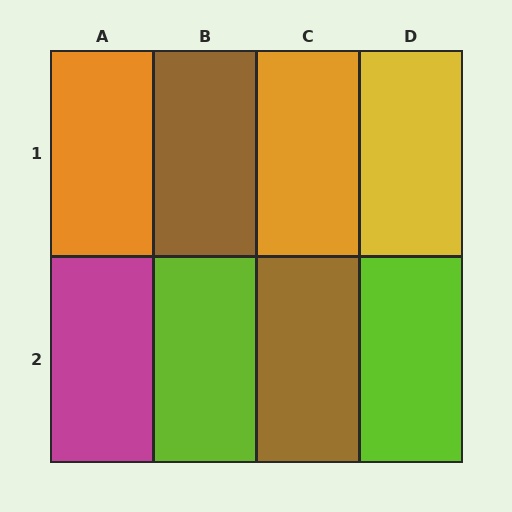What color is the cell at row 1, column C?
Orange.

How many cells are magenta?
1 cell is magenta.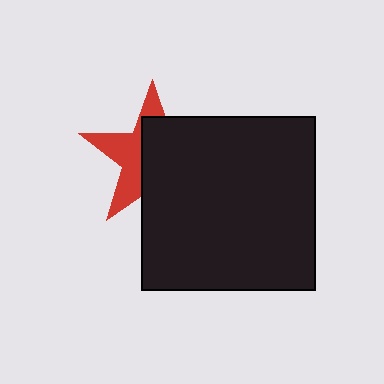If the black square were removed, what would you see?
You would see the complete red star.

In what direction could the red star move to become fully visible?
The red star could move left. That would shift it out from behind the black square entirely.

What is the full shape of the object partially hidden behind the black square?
The partially hidden object is a red star.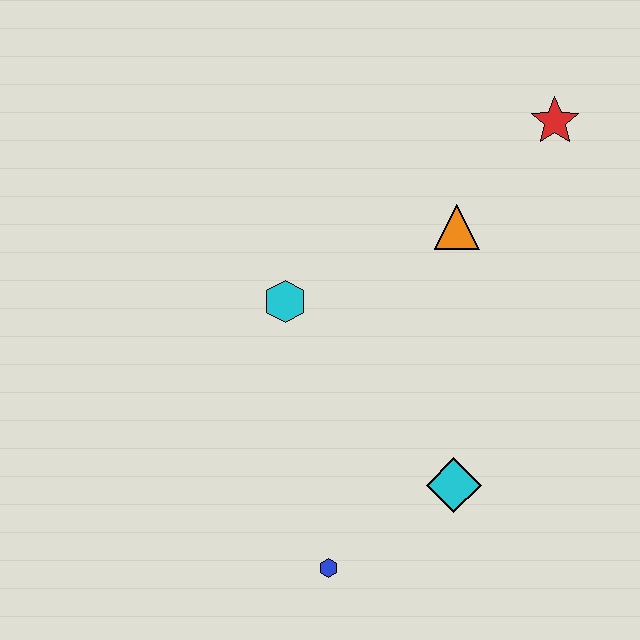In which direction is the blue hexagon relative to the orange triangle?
The blue hexagon is below the orange triangle.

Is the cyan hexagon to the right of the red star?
No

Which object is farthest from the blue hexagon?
The red star is farthest from the blue hexagon.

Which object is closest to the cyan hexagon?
The orange triangle is closest to the cyan hexagon.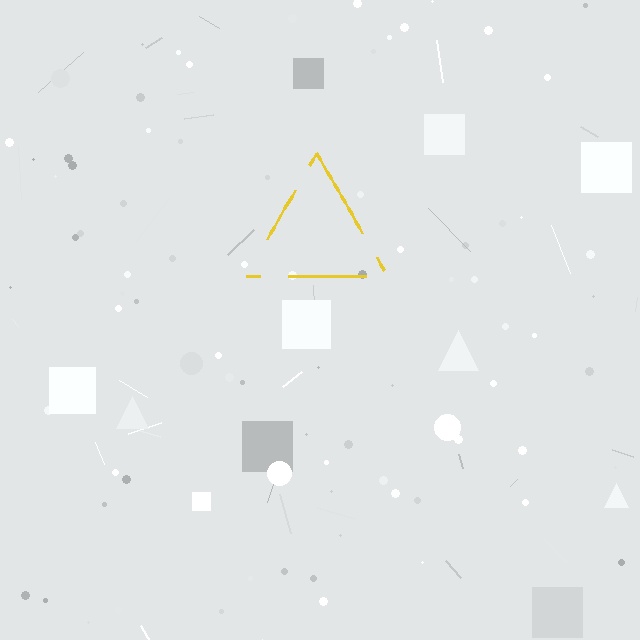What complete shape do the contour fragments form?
The contour fragments form a triangle.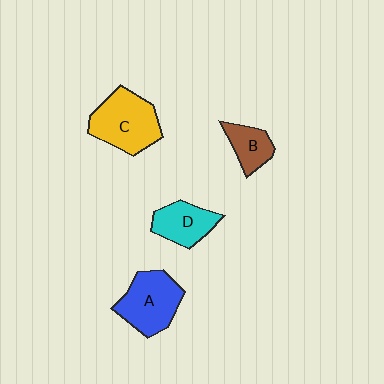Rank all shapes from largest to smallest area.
From largest to smallest: C (yellow), A (blue), D (cyan), B (brown).